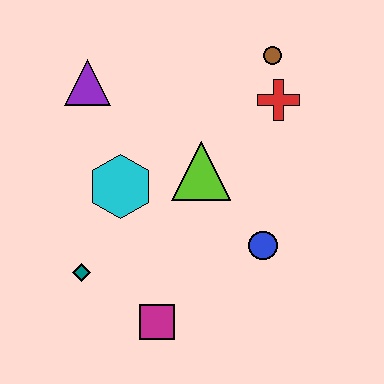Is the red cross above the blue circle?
Yes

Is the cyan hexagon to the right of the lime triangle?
No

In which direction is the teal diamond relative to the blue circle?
The teal diamond is to the left of the blue circle.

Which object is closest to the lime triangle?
The cyan hexagon is closest to the lime triangle.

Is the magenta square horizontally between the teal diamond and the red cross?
Yes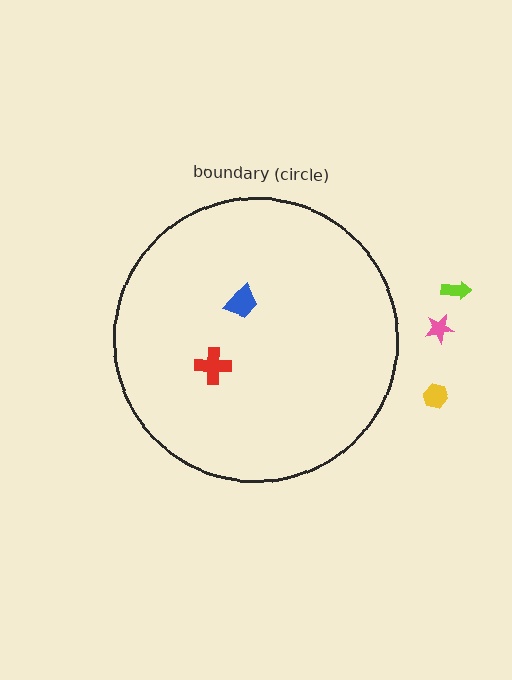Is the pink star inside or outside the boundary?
Outside.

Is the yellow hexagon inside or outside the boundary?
Outside.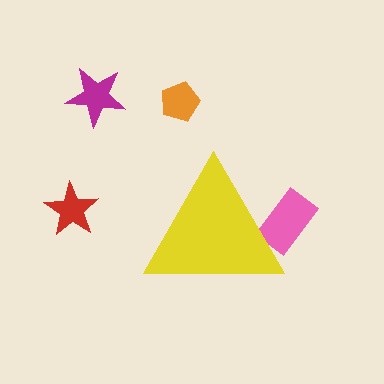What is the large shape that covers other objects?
A yellow triangle.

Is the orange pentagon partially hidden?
No, the orange pentagon is fully visible.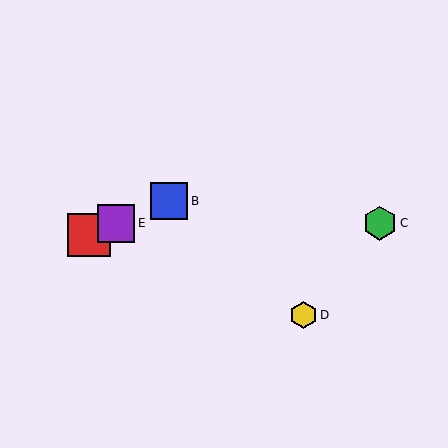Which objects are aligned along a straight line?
Objects A, B, E are aligned along a straight line.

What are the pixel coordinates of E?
Object E is at (116, 223).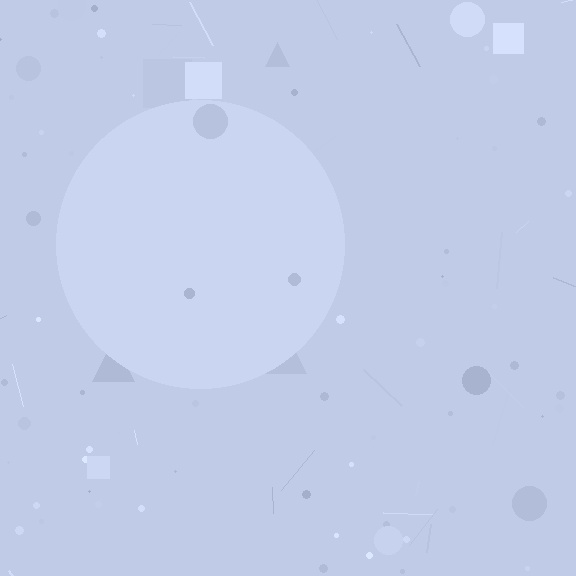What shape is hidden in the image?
A circle is hidden in the image.